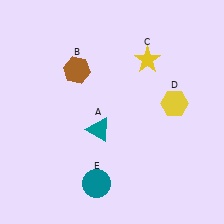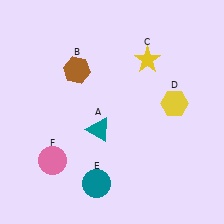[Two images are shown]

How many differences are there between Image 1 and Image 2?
There is 1 difference between the two images.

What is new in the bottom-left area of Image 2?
A pink circle (F) was added in the bottom-left area of Image 2.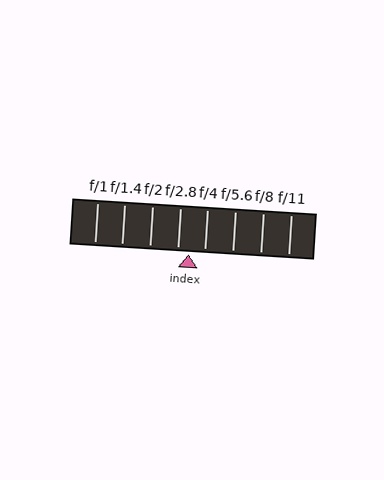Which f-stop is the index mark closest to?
The index mark is closest to f/2.8.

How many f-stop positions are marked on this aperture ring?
There are 8 f-stop positions marked.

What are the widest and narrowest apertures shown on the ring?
The widest aperture shown is f/1 and the narrowest is f/11.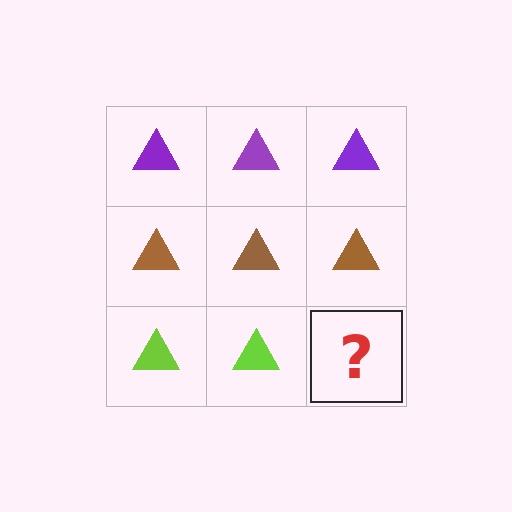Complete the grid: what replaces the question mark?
The question mark should be replaced with a lime triangle.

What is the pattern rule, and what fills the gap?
The rule is that each row has a consistent color. The gap should be filled with a lime triangle.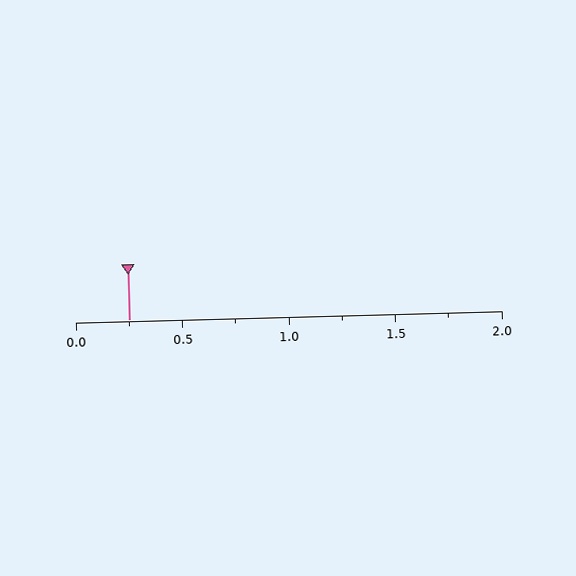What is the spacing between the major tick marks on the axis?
The major ticks are spaced 0.5 apart.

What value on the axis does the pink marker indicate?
The marker indicates approximately 0.25.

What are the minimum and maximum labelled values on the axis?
The axis runs from 0.0 to 2.0.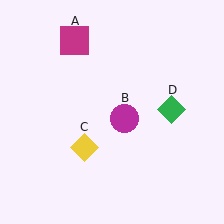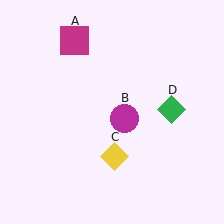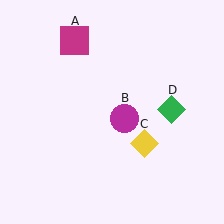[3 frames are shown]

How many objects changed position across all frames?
1 object changed position: yellow diamond (object C).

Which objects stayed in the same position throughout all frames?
Magenta square (object A) and magenta circle (object B) and green diamond (object D) remained stationary.